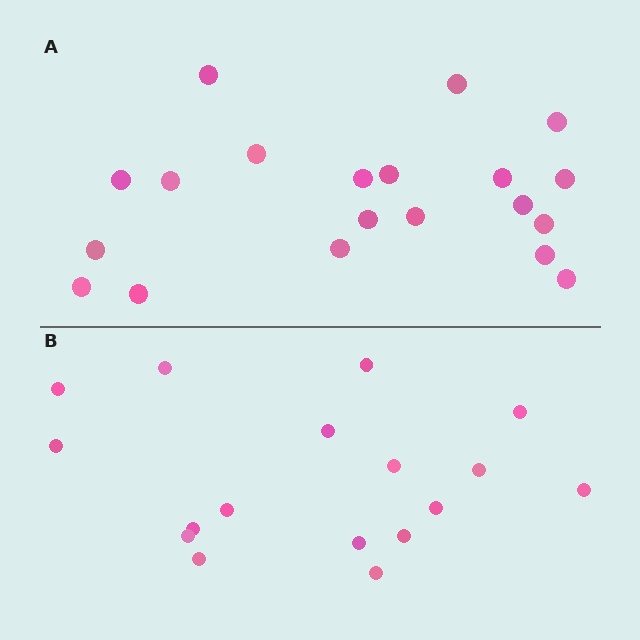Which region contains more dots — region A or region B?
Region A (the top region) has more dots.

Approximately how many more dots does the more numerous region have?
Region A has just a few more — roughly 2 or 3 more dots than region B.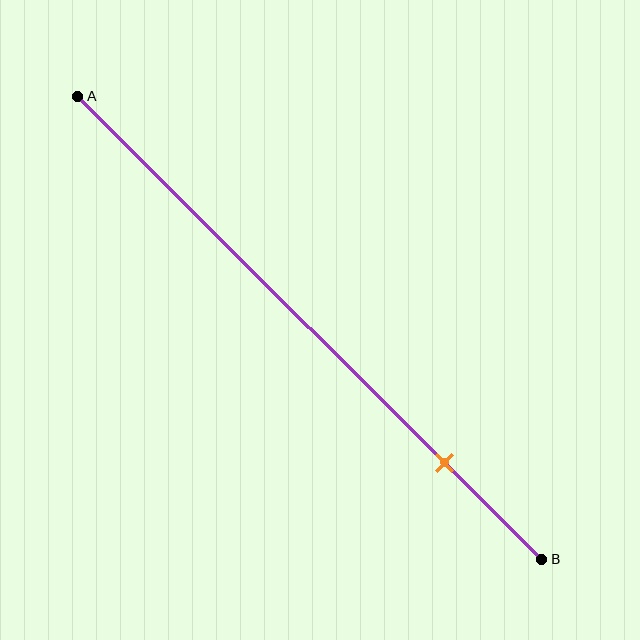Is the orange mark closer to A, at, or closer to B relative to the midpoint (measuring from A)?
The orange mark is closer to point B than the midpoint of segment AB.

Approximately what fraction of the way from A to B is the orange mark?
The orange mark is approximately 80% of the way from A to B.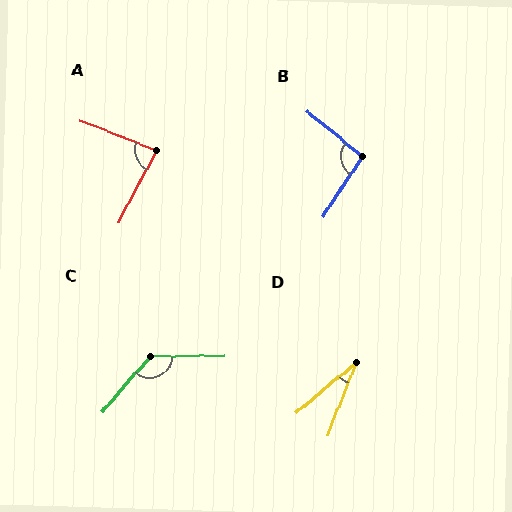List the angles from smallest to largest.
D (28°), A (83°), B (96°), C (131°).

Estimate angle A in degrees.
Approximately 83 degrees.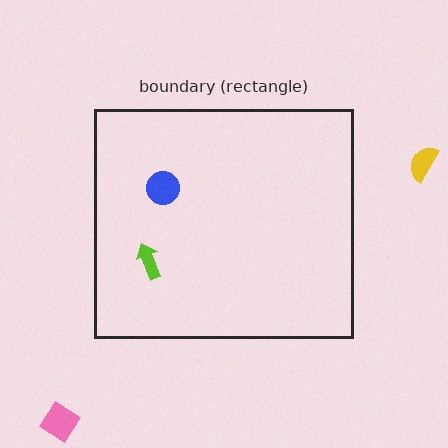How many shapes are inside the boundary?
2 inside, 2 outside.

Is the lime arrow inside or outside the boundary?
Inside.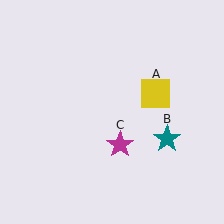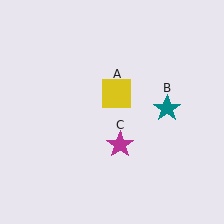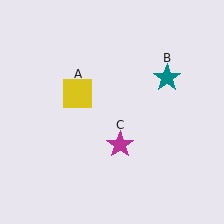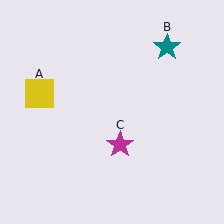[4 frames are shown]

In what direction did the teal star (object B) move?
The teal star (object B) moved up.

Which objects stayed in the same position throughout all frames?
Magenta star (object C) remained stationary.